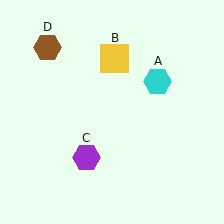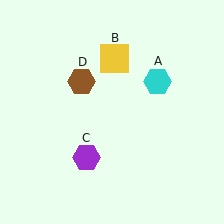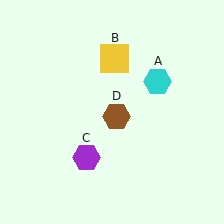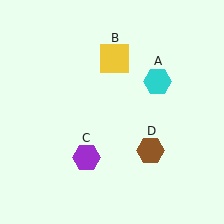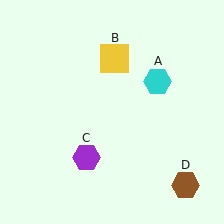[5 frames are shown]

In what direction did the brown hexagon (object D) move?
The brown hexagon (object D) moved down and to the right.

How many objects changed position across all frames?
1 object changed position: brown hexagon (object D).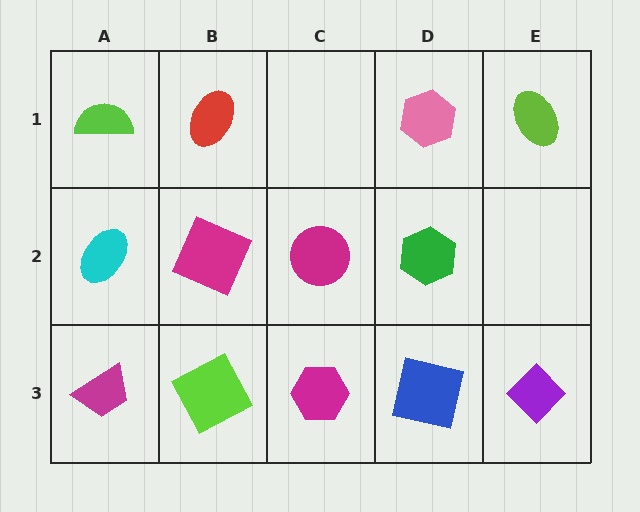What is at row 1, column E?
A lime ellipse.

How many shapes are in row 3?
5 shapes.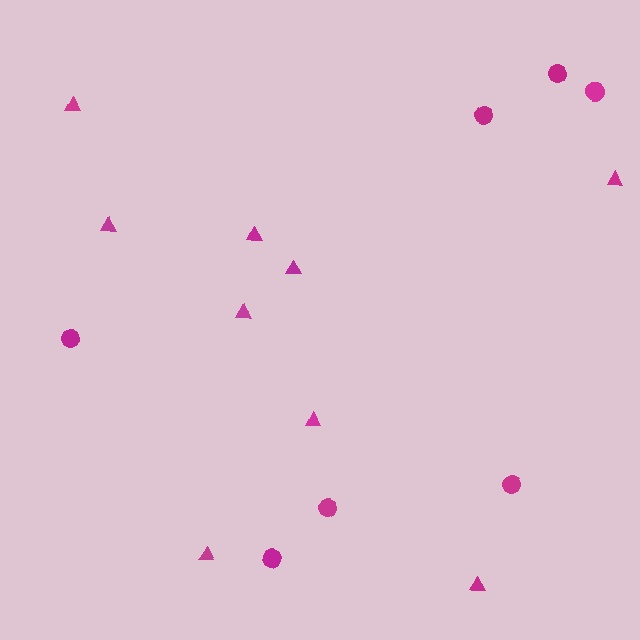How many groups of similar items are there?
There are 2 groups: one group of circles (7) and one group of triangles (9).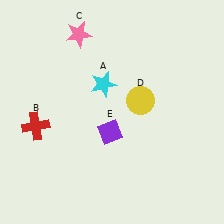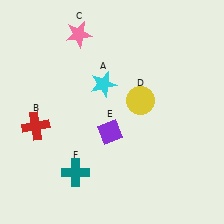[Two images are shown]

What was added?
A teal cross (F) was added in Image 2.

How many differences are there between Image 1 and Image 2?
There is 1 difference between the two images.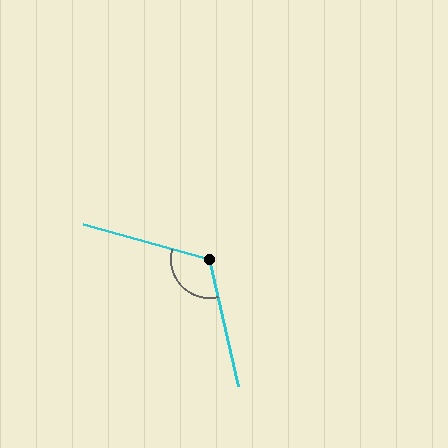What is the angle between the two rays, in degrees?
Approximately 118 degrees.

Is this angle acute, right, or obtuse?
It is obtuse.